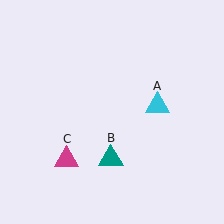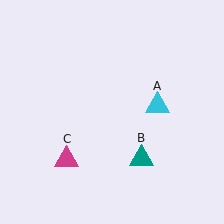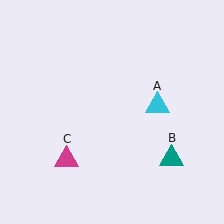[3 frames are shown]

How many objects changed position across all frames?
1 object changed position: teal triangle (object B).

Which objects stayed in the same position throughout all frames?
Cyan triangle (object A) and magenta triangle (object C) remained stationary.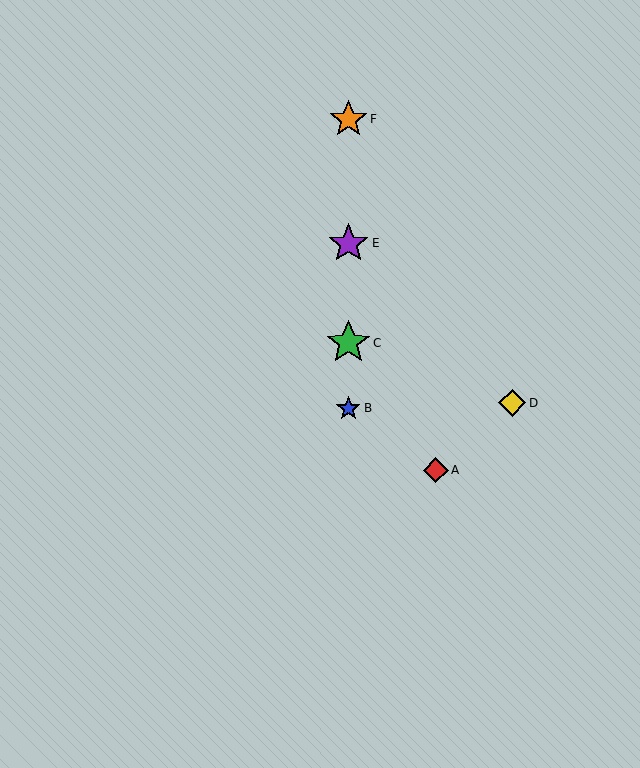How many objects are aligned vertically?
4 objects (B, C, E, F) are aligned vertically.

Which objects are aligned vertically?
Objects B, C, E, F are aligned vertically.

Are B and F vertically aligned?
Yes, both are at x≈348.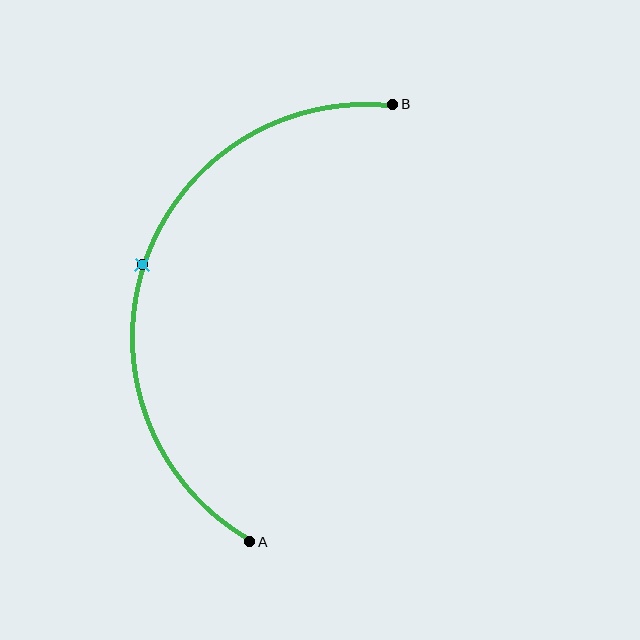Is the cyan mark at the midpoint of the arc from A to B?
Yes. The cyan mark lies on the arc at equal arc-length from both A and B — it is the arc midpoint.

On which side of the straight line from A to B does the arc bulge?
The arc bulges to the left of the straight line connecting A and B.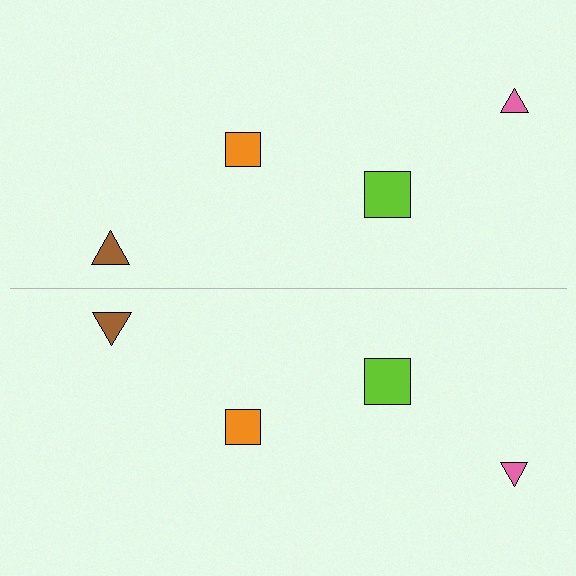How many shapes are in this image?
There are 8 shapes in this image.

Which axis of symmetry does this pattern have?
The pattern has a horizontal axis of symmetry running through the center of the image.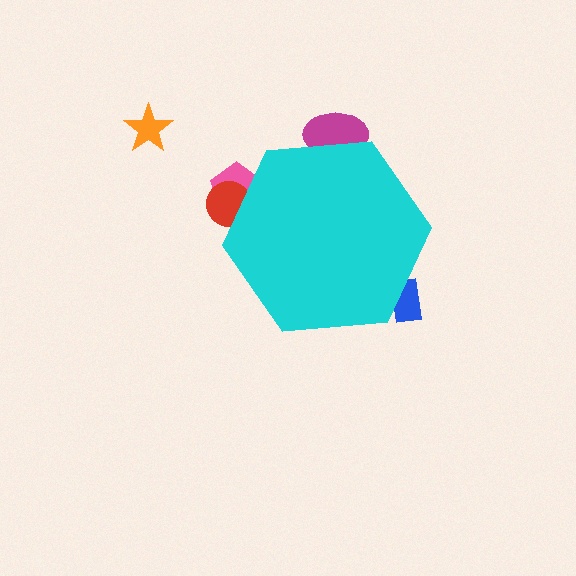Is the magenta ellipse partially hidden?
Yes, the magenta ellipse is partially hidden behind the cyan hexagon.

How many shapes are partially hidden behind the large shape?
4 shapes are partially hidden.